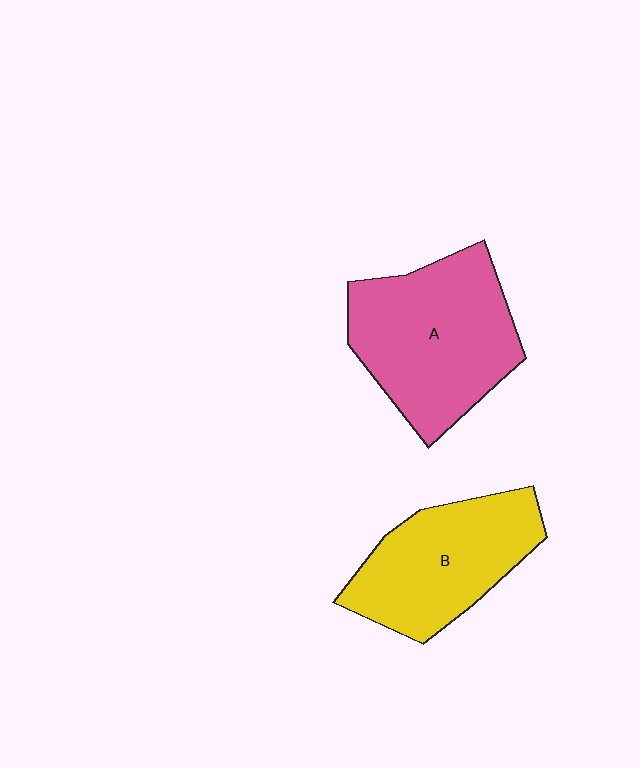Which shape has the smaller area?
Shape B (yellow).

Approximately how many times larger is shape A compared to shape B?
Approximately 1.2 times.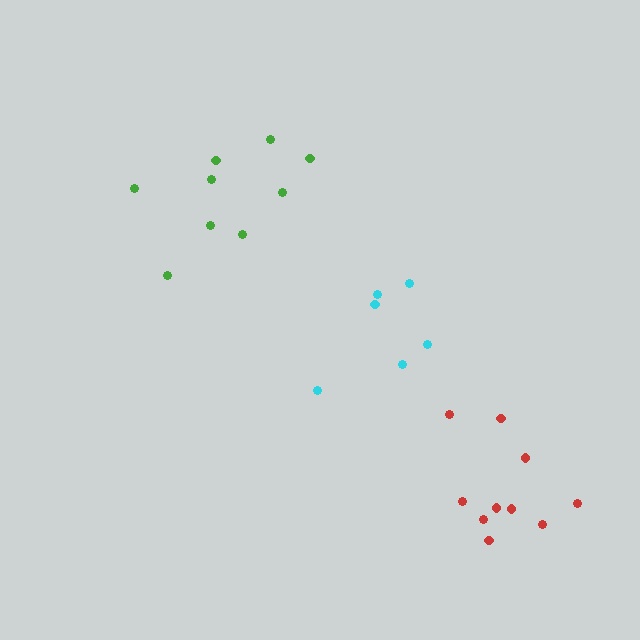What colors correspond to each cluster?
The clusters are colored: red, green, cyan.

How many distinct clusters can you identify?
There are 3 distinct clusters.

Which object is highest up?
The green cluster is topmost.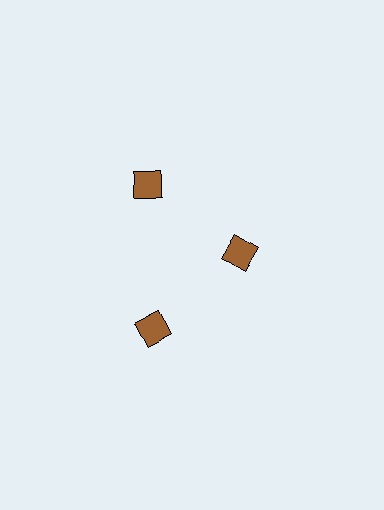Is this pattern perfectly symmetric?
No. The 3 brown diamonds are arranged in a ring, but one element near the 3 o'clock position is pulled inward toward the center, breaking the 3-fold rotational symmetry.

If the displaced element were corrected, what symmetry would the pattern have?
It would have 3-fold rotational symmetry — the pattern would map onto itself every 120 degrees.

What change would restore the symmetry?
The symmetry would be restored by moving it outward, back onto the ring so that all 3 diamonds sit at equal angles and equal distance from the center.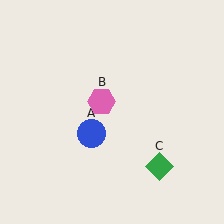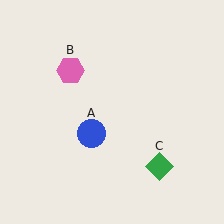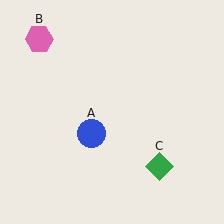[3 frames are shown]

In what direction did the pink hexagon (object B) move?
The pink hexagon (object B) moved up and to the left.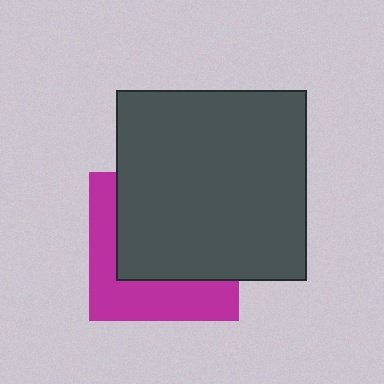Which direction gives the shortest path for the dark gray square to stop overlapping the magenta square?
Moving toward the upper-right gives the shortest separation.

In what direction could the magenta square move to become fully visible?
The magenta square could move toward the lower-left. That would shift it out from behind the dark gray square entirely.